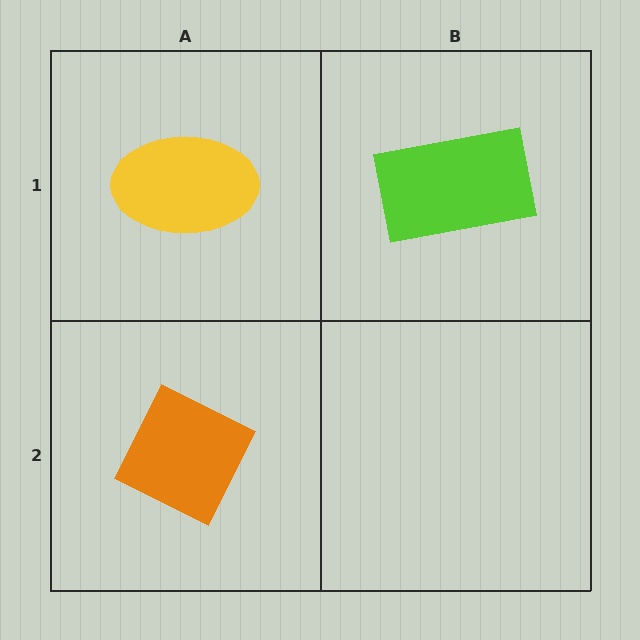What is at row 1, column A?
A yellow ellipse.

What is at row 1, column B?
A lime rectangle.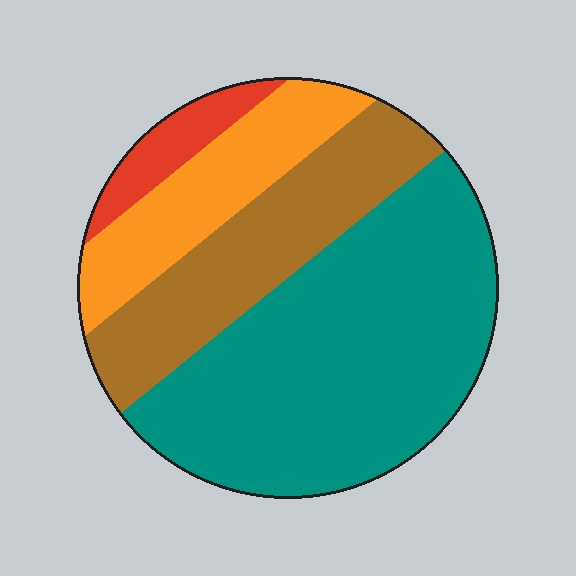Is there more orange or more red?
Orange.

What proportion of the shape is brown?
Brown covers roughly 25% of the shape.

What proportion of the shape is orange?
Orange covers 17% of the shape.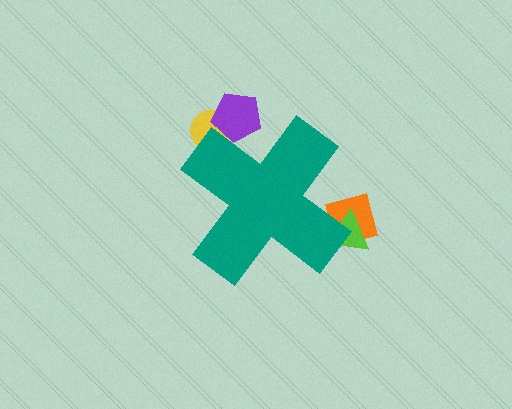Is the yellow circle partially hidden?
Yes, the yellow circle is partially hidden behind the teal cross.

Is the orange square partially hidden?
Yes, the orange square is partially hidden behind the teal cross.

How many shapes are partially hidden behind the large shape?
4 shapes are partially hidden.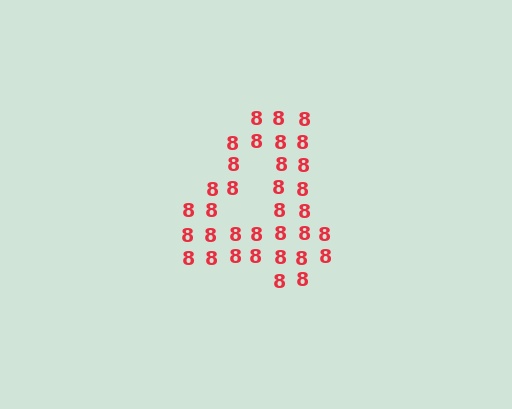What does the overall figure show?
The overall figure shows the digit 4.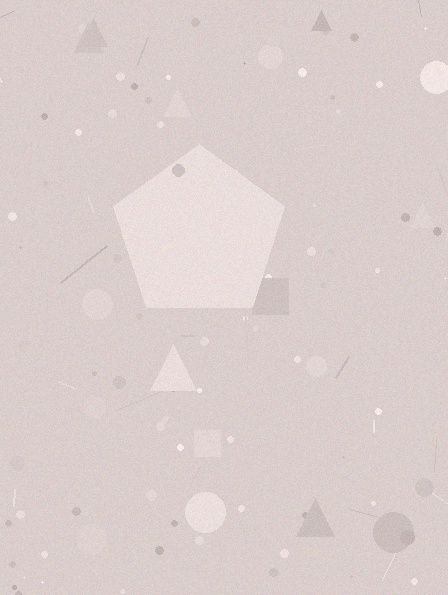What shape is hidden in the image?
A pentagon is hidden in the image.